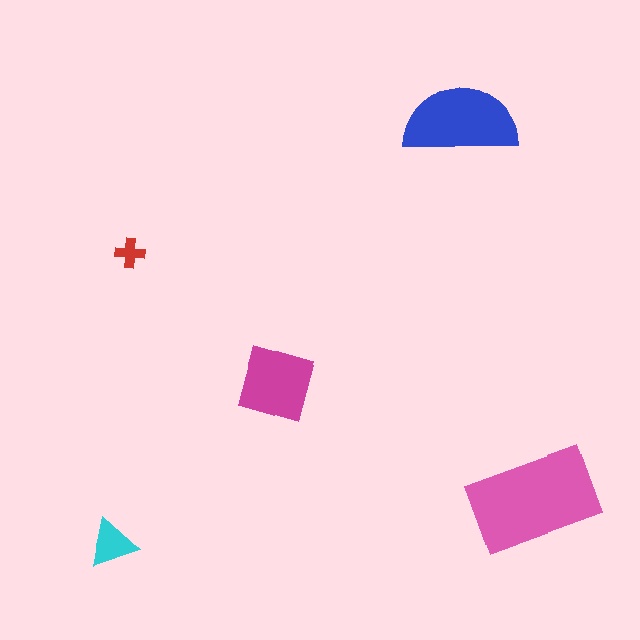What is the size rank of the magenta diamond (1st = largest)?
3rd.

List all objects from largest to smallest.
The pink rectangle, the blue semicircle, the magenta diamond, the cyan triangle, the red cross.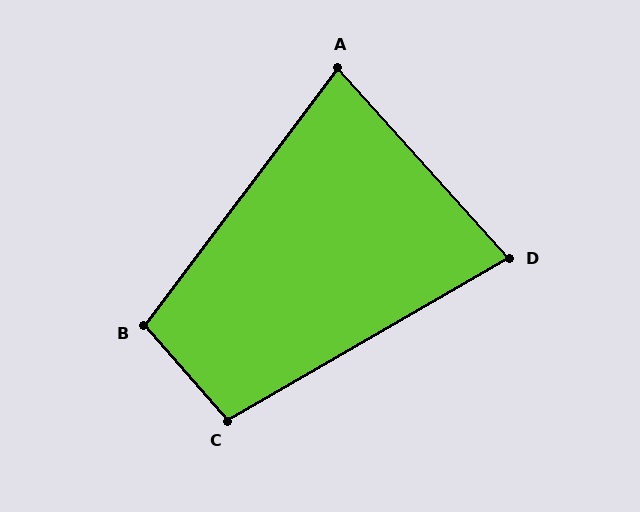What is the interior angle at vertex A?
Approximately 79 degrees (acute).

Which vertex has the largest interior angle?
B, at approximately 102 degrees.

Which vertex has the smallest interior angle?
D, at approximately 78 degrees.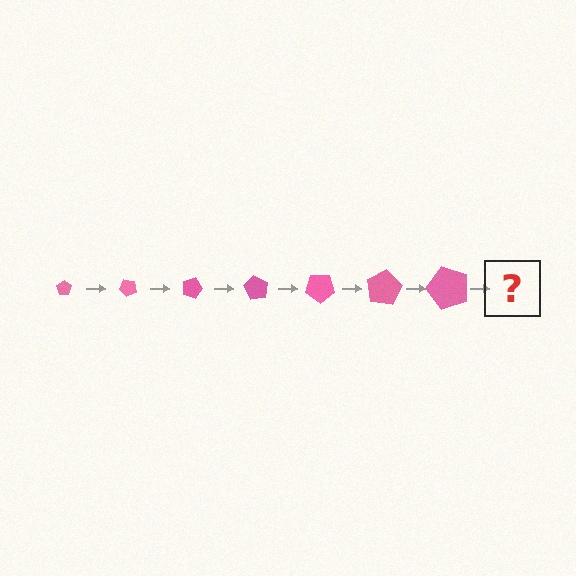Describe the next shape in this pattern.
It should be a pentagon, larger than the previous one and rotated 315 degrees from the start.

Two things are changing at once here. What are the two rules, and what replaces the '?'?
The two rules are that the pentagon grows larger each step and it rotates 45 degrees each step. The '?' should be a pentagon, larger than the previous one and rotated 315 degrees from the start.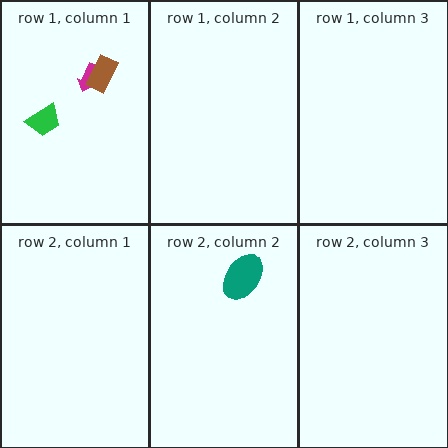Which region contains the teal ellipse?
The row 2, column 2 region.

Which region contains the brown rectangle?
The row 1, column 1 region.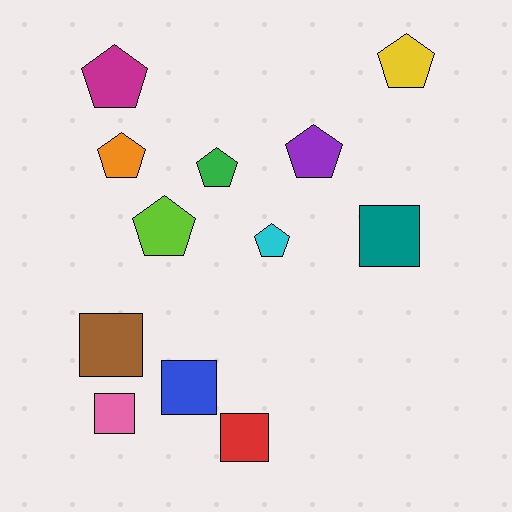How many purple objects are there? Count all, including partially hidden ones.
There is 1 purple object.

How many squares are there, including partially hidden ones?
There are 5 squares.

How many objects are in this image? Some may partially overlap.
There are 12 objects.